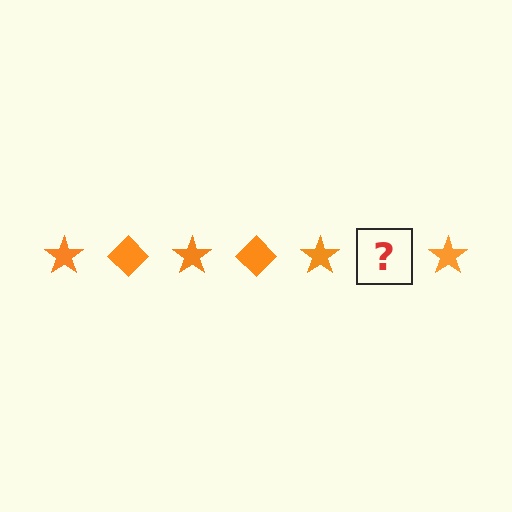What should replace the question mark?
The question mark should be replaced with an orange diamond.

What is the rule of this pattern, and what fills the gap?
The rule is that the pattern cycles through star, diamond shapes in orange. The gap should be filled with an orange diamond.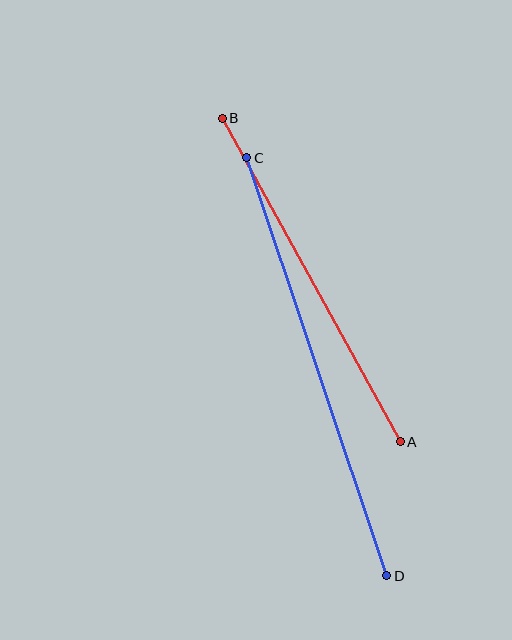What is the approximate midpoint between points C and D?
The midpoint is at approximately (317, 367) pixels.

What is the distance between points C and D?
The distance is approximately 441 pixels.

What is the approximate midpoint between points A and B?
The midpoint is at approximately (311, 280) pixels.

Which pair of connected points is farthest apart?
Points C and D are farthest apart.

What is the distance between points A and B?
The distance is approximately 370 pixels.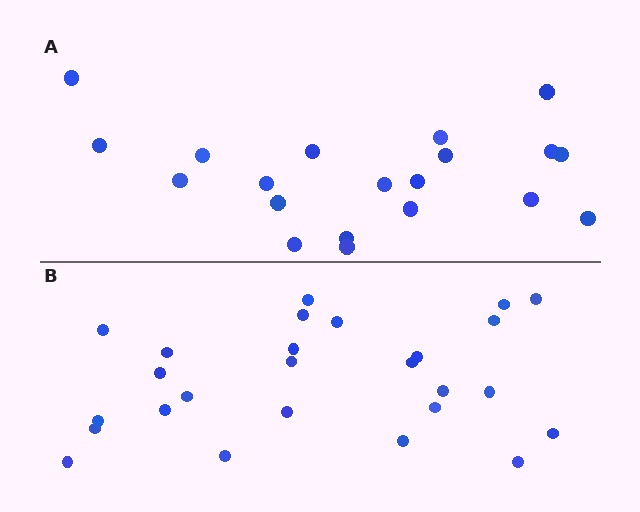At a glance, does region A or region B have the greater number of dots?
Region B (the bottom region) has more dots.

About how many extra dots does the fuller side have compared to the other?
Region B has about 6 more dots than region A.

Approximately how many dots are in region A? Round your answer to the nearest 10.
About 20 dots.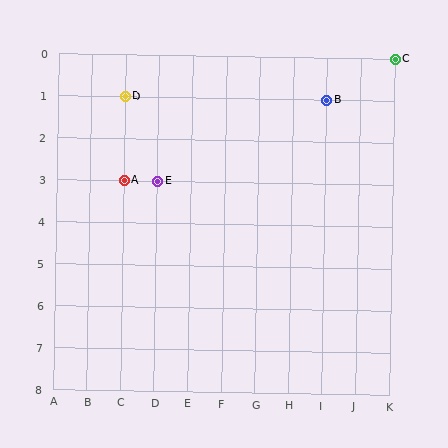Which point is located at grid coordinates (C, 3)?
Point A is at (C, 3).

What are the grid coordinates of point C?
Point C is at grid coordinates (K, 0).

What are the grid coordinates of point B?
Point B is at grid coordinates (I, 1).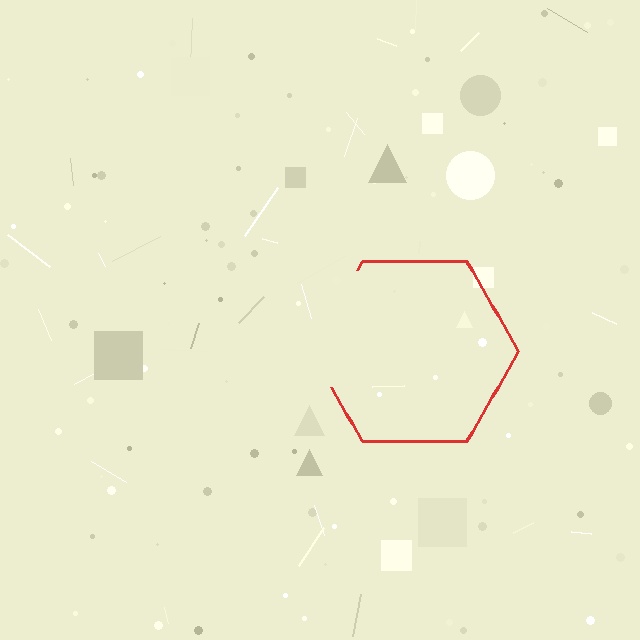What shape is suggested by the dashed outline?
The dashed outline suggests a hexagon.